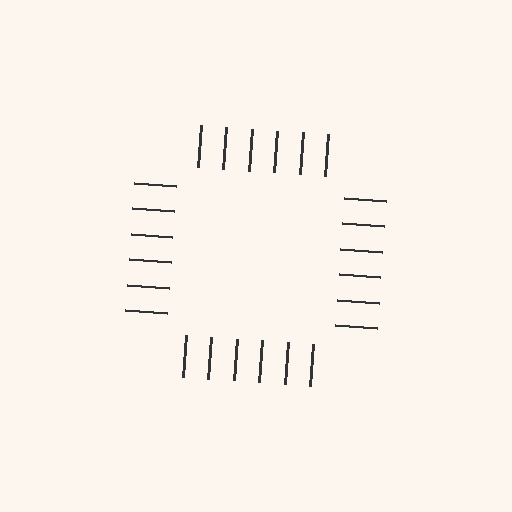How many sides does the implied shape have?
4 sides — the line-ends trace a square.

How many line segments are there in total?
24 — 6 along each of the 4 edges.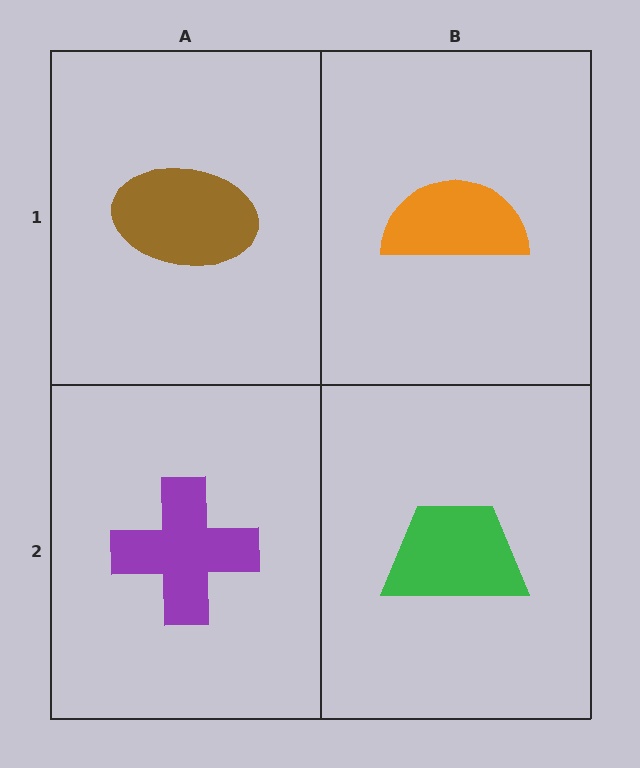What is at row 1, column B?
An orange semicircle.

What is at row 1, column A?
A brown ellipse.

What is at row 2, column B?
A green trapezoid.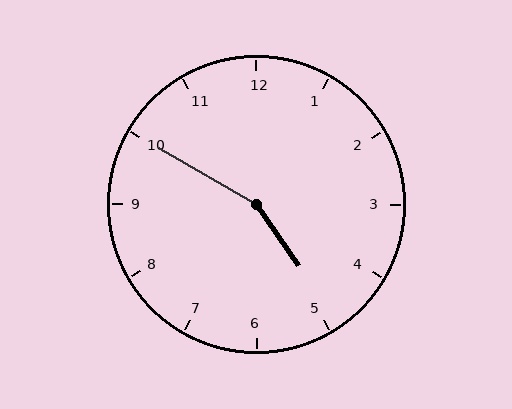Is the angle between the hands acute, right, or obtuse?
It is obtuse.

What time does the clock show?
4:50.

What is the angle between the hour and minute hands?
Approximately 155 degrees.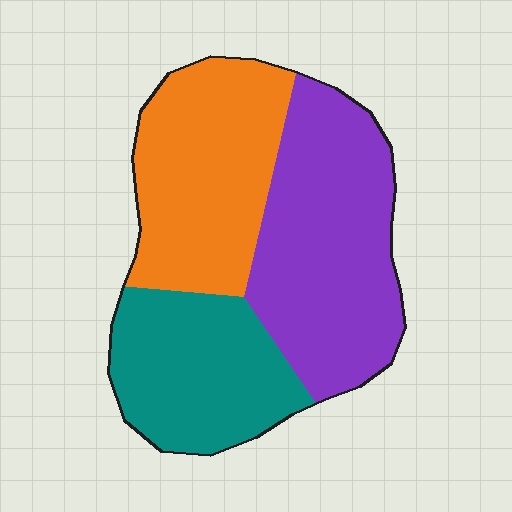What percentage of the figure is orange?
Orange covers about 35% of the figure.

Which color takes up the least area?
Teal, at roughly 25%.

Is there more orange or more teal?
Orange.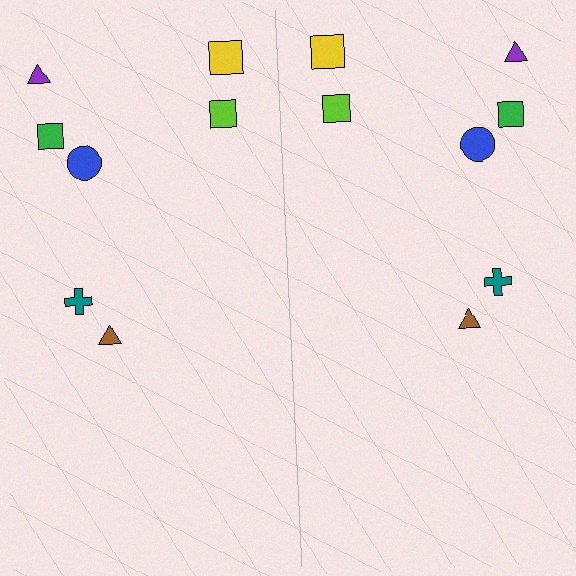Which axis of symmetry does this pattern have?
The pattern has a vertical axis of symmetry running through the center of the image.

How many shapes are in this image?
There are 14 shapes in this image.